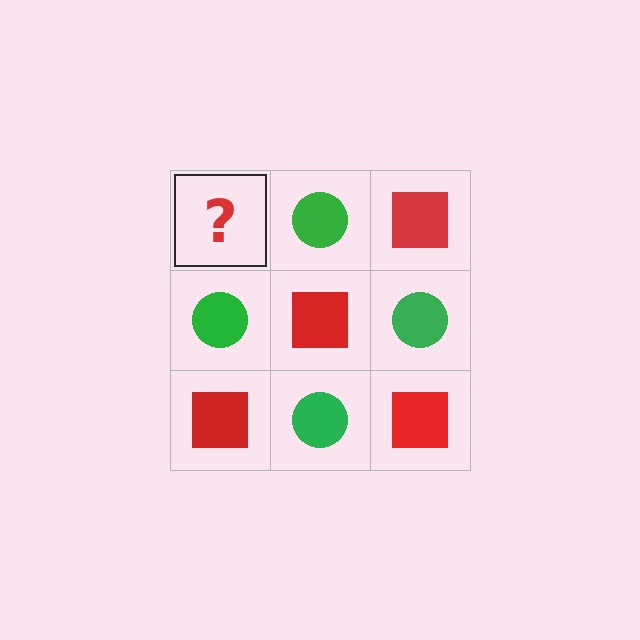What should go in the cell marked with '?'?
The missing cell should contain a red square.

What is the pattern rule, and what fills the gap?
The rule is that it alternates red square and green circle in a checkerboard pattern. The gap should be filled with a red square.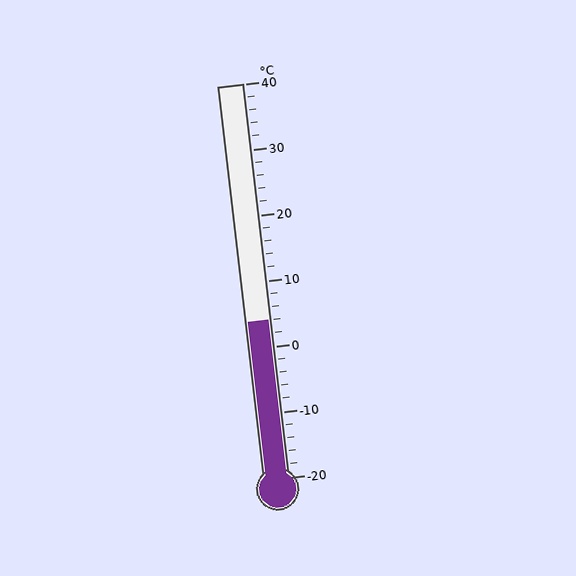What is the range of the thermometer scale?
The thermometer scale ranges from -20°C to 40°C.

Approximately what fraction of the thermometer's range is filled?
The thermometer is filled to approximately 40% of its range.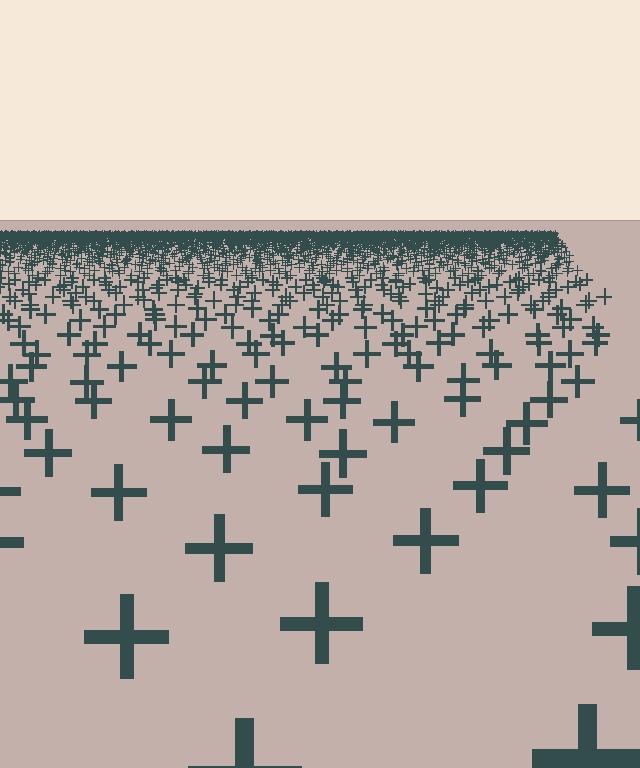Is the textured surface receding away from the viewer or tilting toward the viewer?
The surface is receding away from the viewer. Texture elements get smaller and denser toward the top.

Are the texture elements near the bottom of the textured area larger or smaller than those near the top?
Larger. Near the bottom, elements are closer to the viewer and appear at a bigger on-screen size.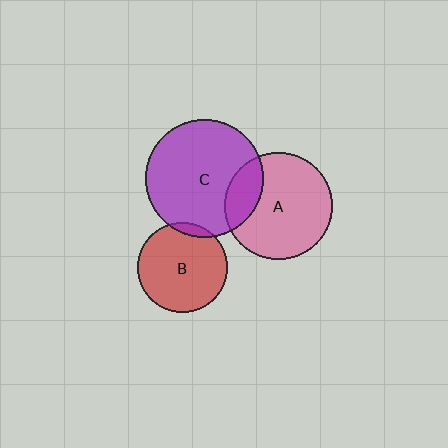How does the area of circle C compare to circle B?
Approximately 1.7 times.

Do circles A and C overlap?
Yes.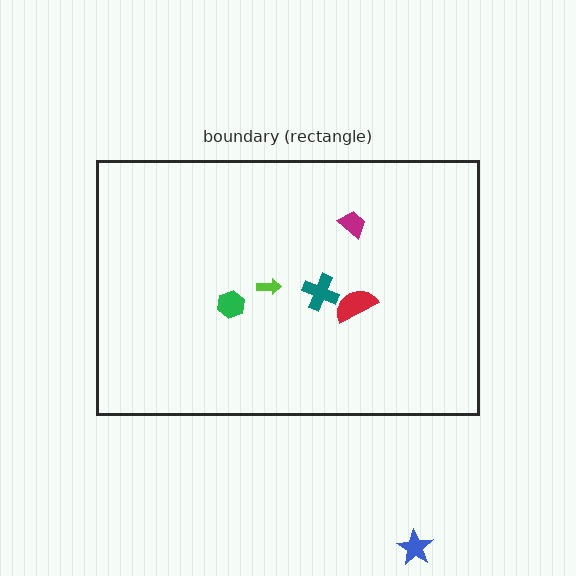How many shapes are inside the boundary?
5 inside, 1 outside.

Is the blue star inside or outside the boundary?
Outside.